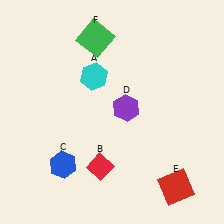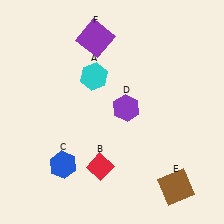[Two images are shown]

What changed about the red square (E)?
In Image 1, E is red. In Image 2, it changed to brown.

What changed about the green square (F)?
In Image 1, F is green. In Image 2, it changed to purple.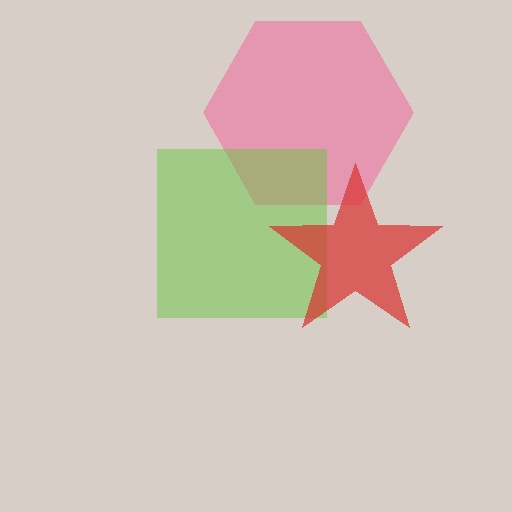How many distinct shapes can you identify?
There are 3 distinct shapes: a pink hexagon, a lime square, a red star.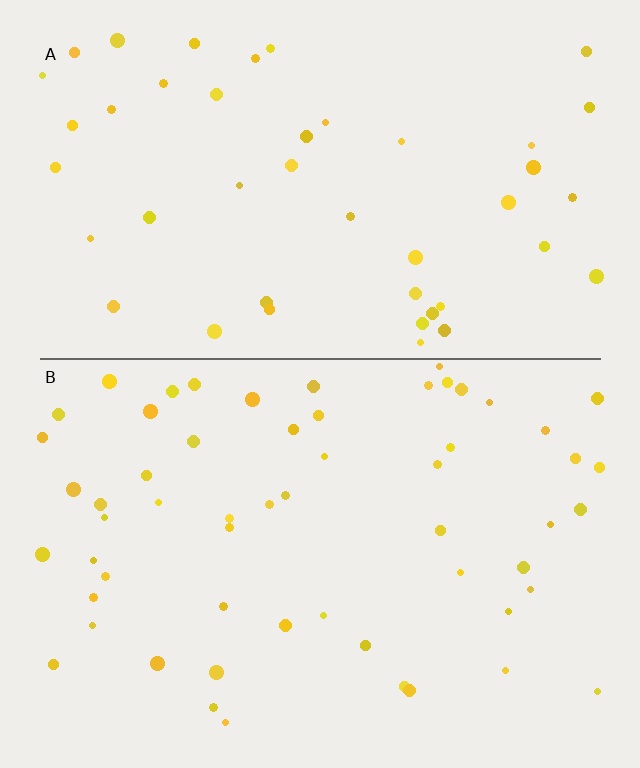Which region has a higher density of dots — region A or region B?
B (the bottom).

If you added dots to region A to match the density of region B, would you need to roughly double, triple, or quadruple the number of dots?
Approximately double.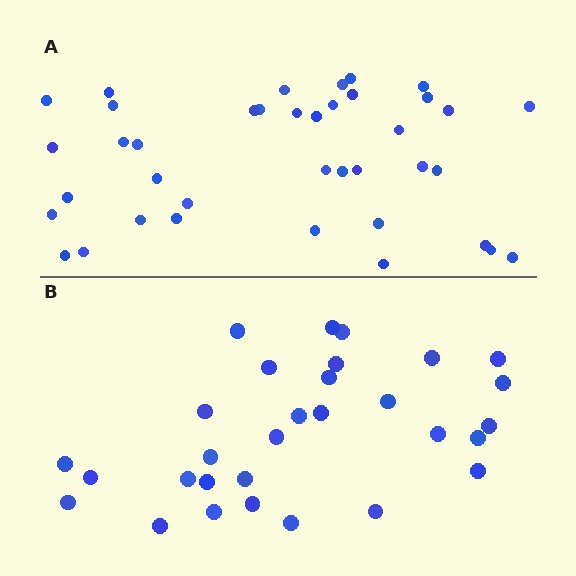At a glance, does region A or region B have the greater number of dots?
Region A (the top region) has more dots.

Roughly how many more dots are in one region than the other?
Region A has roughly 8 or so more dots than region B.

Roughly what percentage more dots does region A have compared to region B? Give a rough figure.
About 30% more.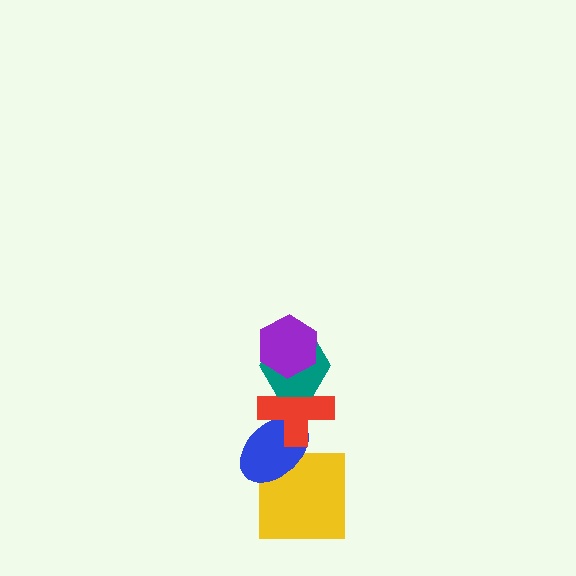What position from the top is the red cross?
The red cross is 3rd from the top.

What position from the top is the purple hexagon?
The purple hexagon is 1st from the top.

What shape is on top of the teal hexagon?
The purple hexagon is on top of the teal hexagon.